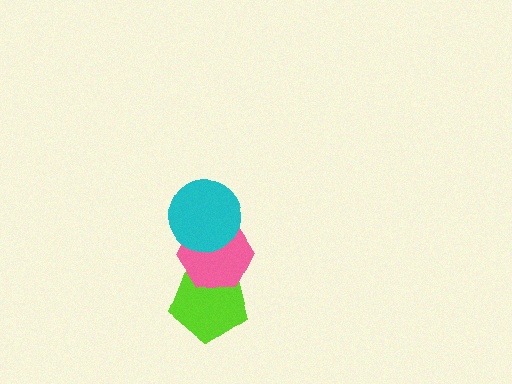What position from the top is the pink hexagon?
The pink hexagon is 2nd from the top.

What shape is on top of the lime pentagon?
The pink hexagon is on top of the lime pentagon.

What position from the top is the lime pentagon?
The lime pentagon is 3rd from the top.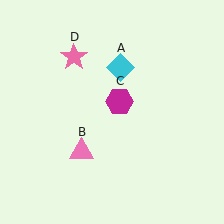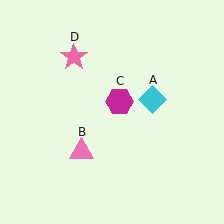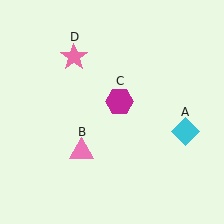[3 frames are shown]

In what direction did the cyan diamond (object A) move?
The cyan diamond (object A) moved down and to the right.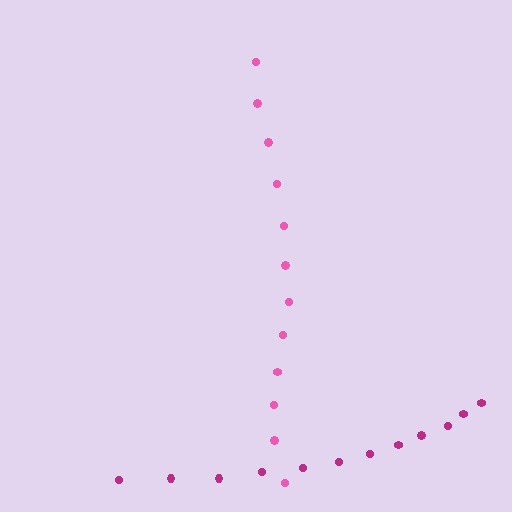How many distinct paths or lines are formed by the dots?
There are 2 distinct paths.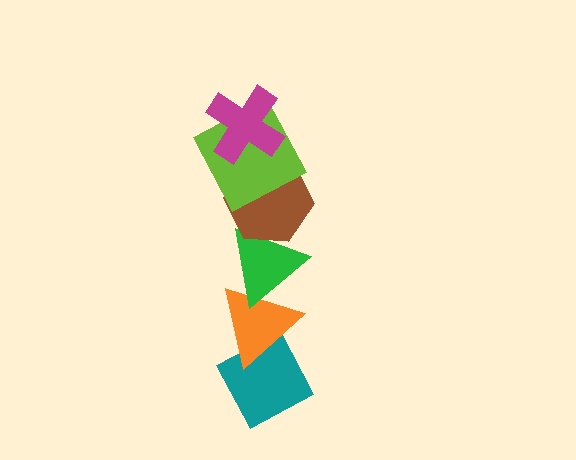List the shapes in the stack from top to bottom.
From top to bottom: the magenta cross, the lime square, the brown hexagon, the green triangle, the orange triangle, the teal diamond.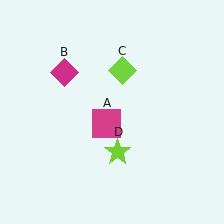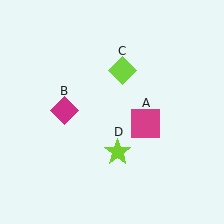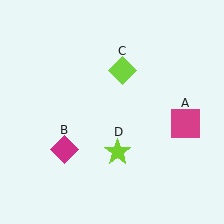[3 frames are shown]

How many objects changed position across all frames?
2 objects changed position: magenta square (object A), magenta diamond (object B).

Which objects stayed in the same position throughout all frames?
Lime diamond (object C) and lime star (object D) remained stationary.